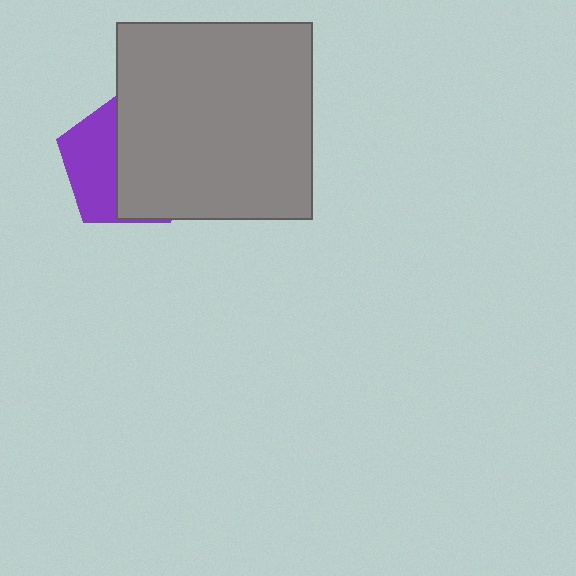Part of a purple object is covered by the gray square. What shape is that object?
It is a pentagon.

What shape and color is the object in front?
The object in front is a gray square.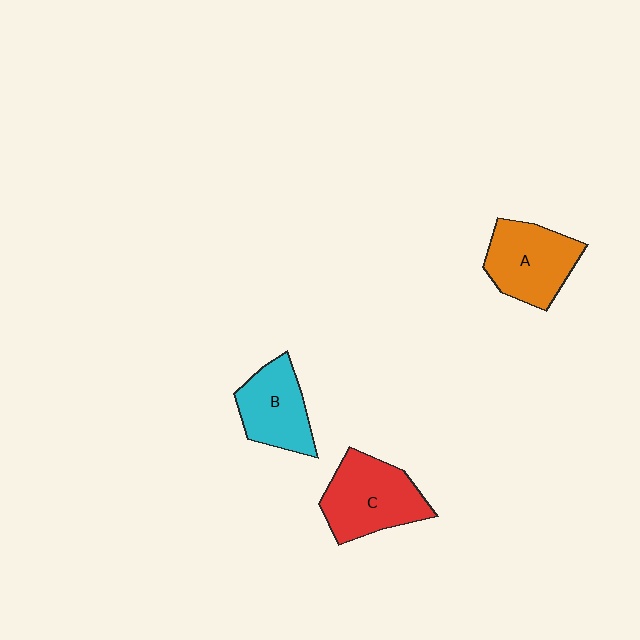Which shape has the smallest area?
Shape B (cyan).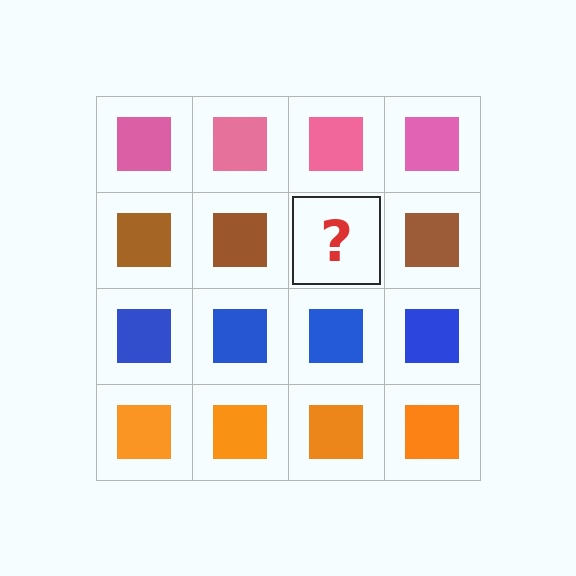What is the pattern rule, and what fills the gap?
The rule is that each row has a consistent color. The gap should be filled with a brown square.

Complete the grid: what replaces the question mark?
The question mark should be replaced with a brown square.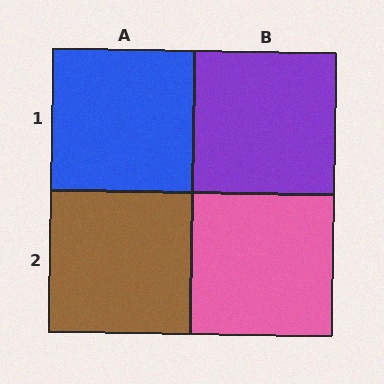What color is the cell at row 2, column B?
Pink.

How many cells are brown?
1 cell is brown.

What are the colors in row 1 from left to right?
Blue, purple.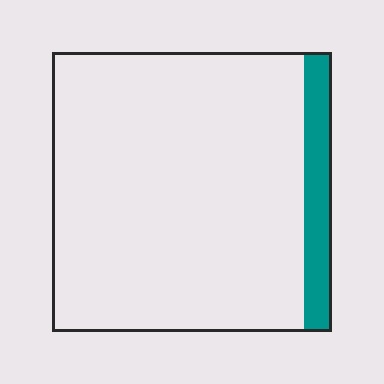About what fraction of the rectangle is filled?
About one tenth (1/10).